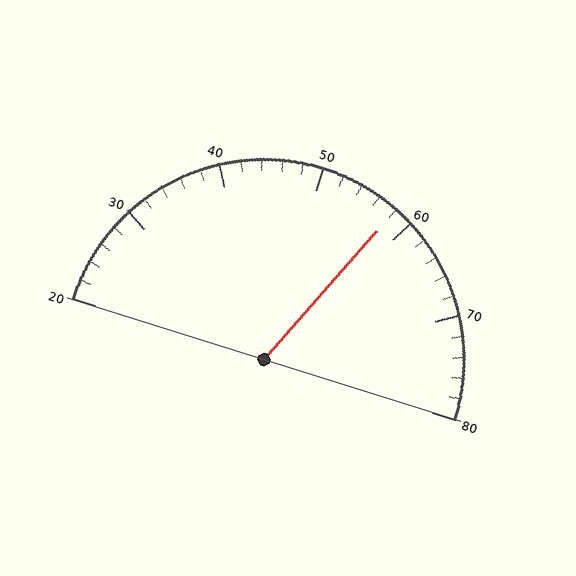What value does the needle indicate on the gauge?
The needle indicates approximately 58.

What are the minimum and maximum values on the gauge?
The gauge ranges from 20 to 80.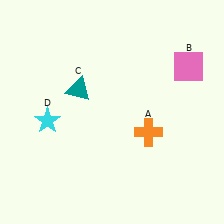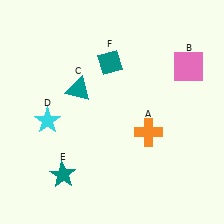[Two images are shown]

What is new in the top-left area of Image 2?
A teal diamond (F) was added in the top-left area of Image 2.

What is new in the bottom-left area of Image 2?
A teal star (E) was added in the bottom-left area of Image 2.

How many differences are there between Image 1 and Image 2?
There are 2 differences between the two images.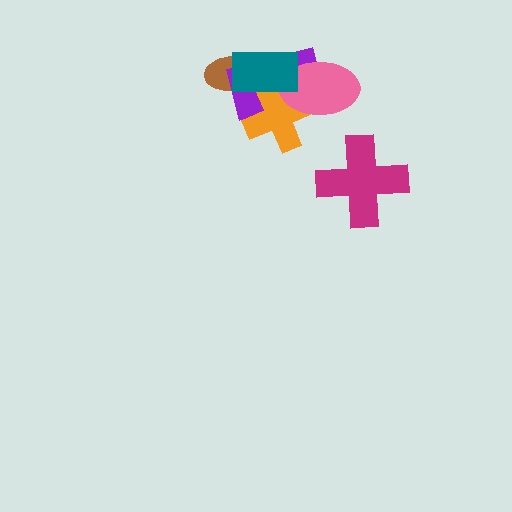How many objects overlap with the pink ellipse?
3 objects overlap with the pink ellipse.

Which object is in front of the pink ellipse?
The teal rectangle is in front of the pink ellipse.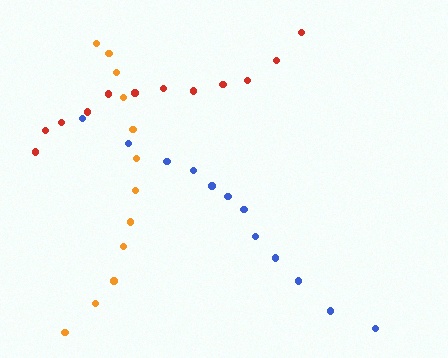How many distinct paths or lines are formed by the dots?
There are 3 distinct paths.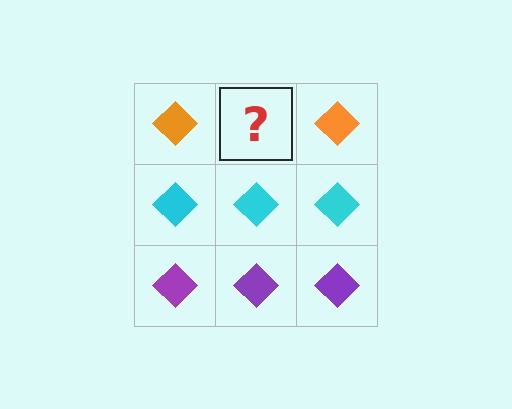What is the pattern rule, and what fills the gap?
The rule is that each row has a consistent color. The gap should be filled with an orange diamond.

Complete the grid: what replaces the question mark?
The question mark should be replaced with an orange diamond.